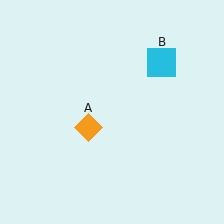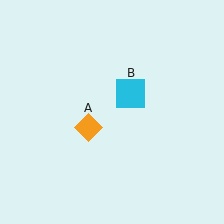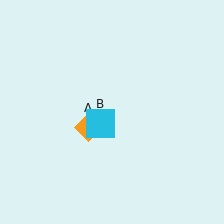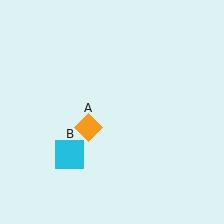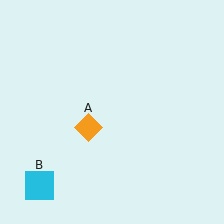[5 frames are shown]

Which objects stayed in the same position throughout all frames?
Orange diamond (object A) remained stationary.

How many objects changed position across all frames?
1 object changed position: cyan square (object B).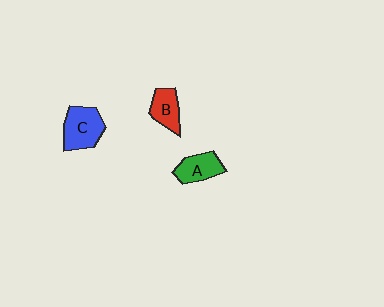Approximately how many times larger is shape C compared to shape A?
Approximately 1.3 times.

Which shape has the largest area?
Shape C (blue).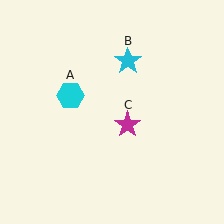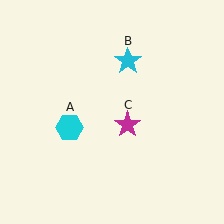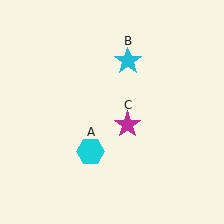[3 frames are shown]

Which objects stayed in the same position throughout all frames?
Cyan star (object B) and magenta star (object C) remained stationary.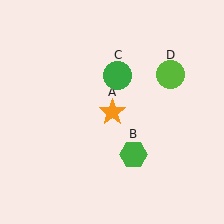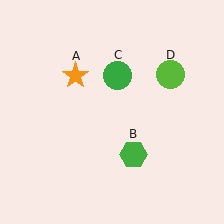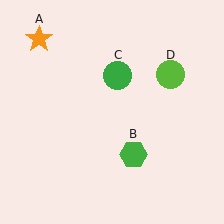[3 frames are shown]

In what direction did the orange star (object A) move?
The orange star (object A) moved up and to the left.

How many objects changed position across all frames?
1 object changed position: orange star (object A).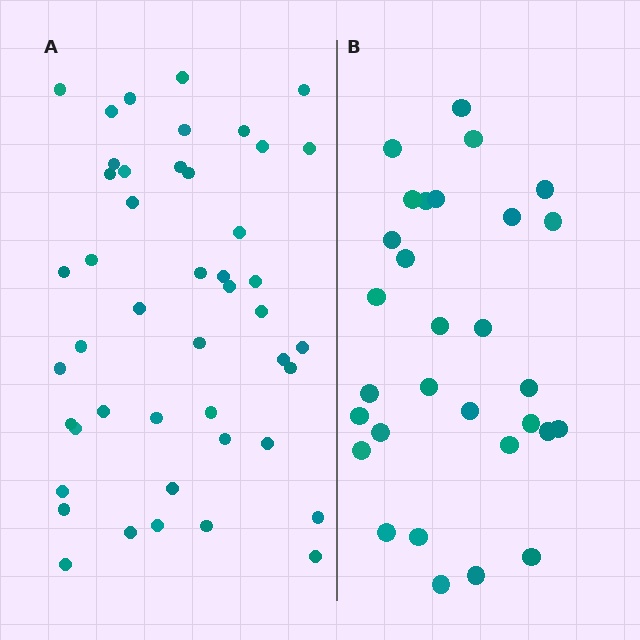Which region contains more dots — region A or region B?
Region A (the left region) has more dots.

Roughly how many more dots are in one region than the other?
Region A has approximately 15 more dots than region B.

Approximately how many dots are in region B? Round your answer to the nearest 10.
About 30 dots.